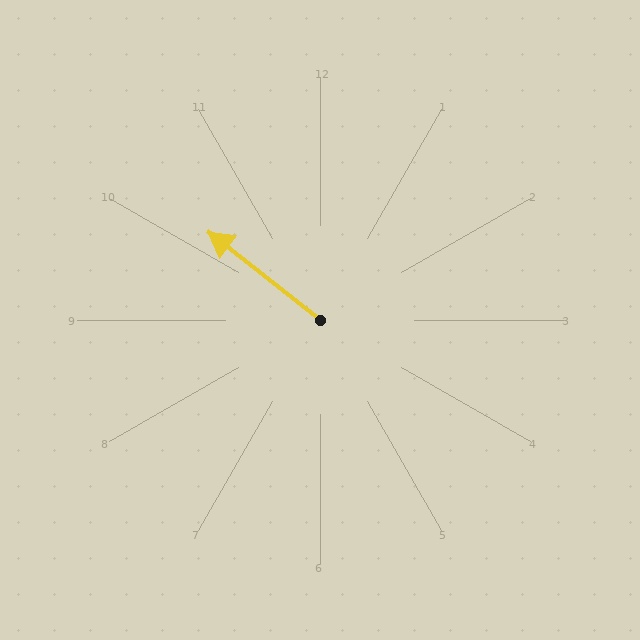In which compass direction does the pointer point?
Northwest.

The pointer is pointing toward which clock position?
Roughly 10 o'clock.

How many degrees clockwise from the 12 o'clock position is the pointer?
Approximately 308 degrees.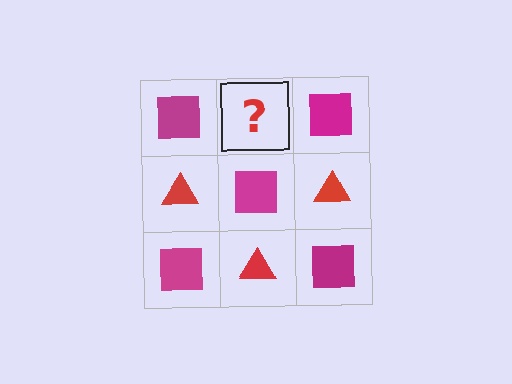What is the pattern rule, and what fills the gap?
The rule is that it alternates magenta square and red triangle in a checkerboard pattern. The gap should be filled with a red triangle.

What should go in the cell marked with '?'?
The missing cell should contain a red triangle.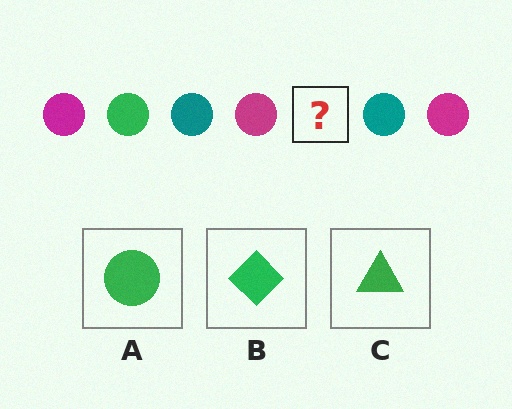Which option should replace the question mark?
Option A.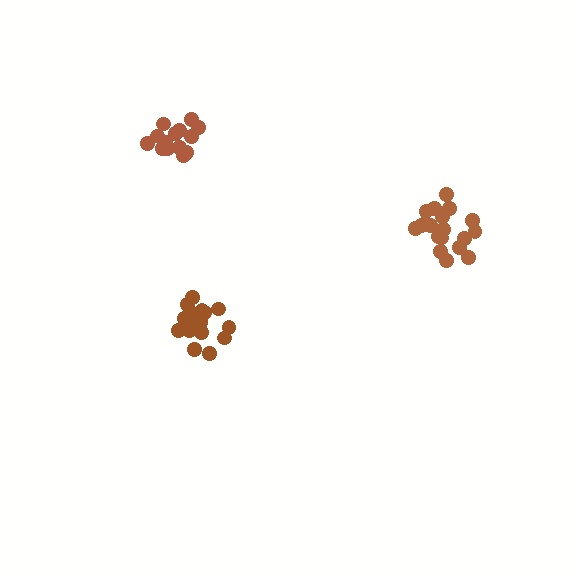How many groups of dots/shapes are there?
There are 3 groups.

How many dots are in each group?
Group 1: 17 dots, Group 2: 14 dots, Group 3: 20 dots (51 total).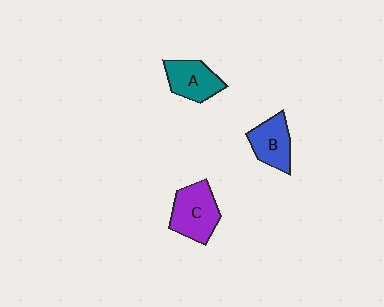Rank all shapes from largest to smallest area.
From largest to smallest: C (purple), A (teal), B (blue).